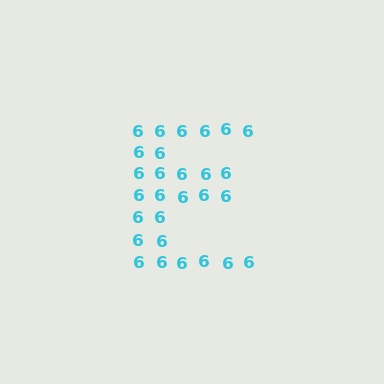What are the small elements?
The small elements are digit 6's.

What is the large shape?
The large shape is the letter E.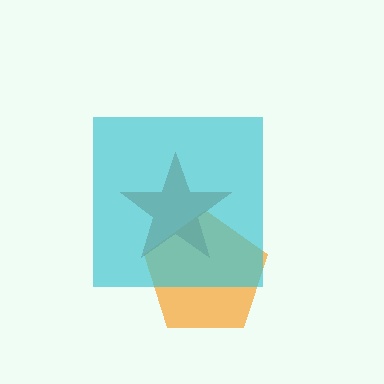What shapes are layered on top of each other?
The layered shapes are: an orange pentagon, a brown star, a cyan square.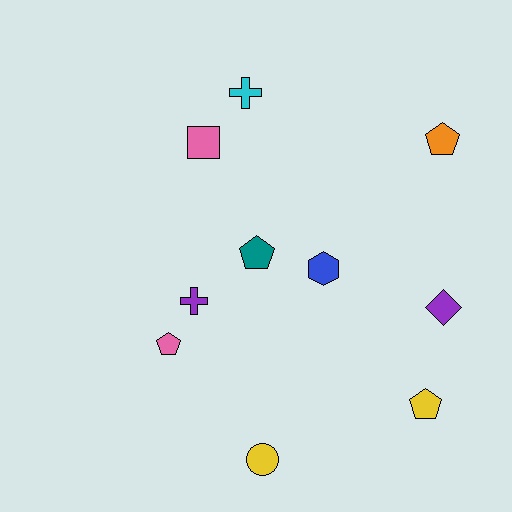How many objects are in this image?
There are 10 objects.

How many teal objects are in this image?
There is 1 teal object.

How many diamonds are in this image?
There is 1 diamond.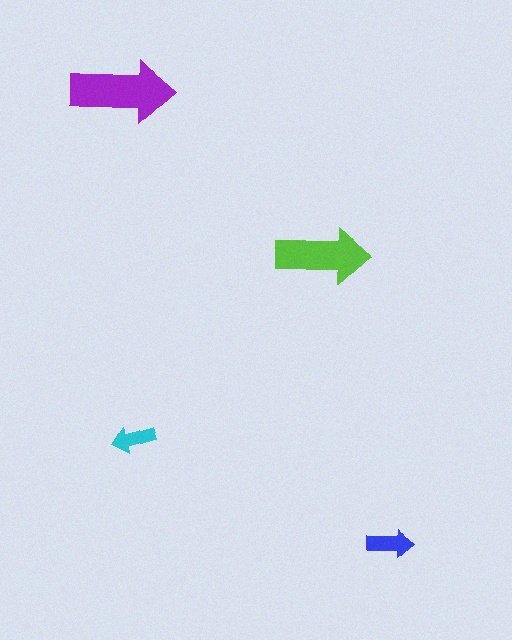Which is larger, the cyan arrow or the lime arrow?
The lime one.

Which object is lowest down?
The blue arrow is bottommost.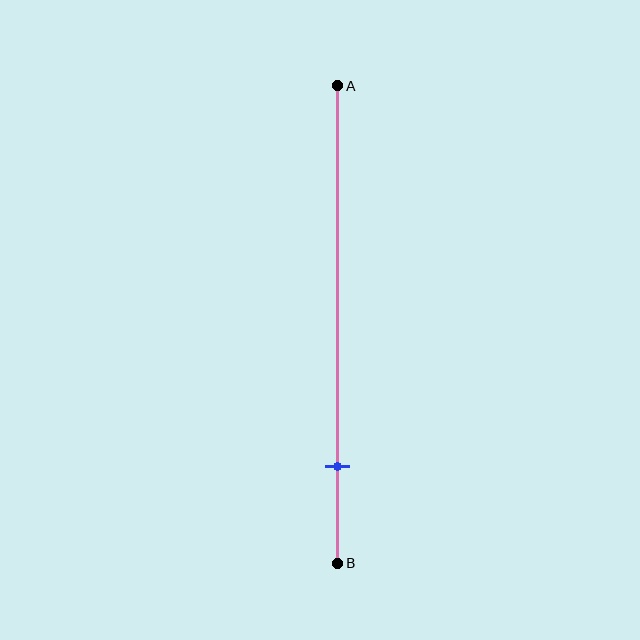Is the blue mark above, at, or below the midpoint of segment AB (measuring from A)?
The blue mark is below the midpoint of segment AB.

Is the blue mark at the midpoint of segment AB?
No, the mark is at about 80% from A, not at the 50% midpoint.